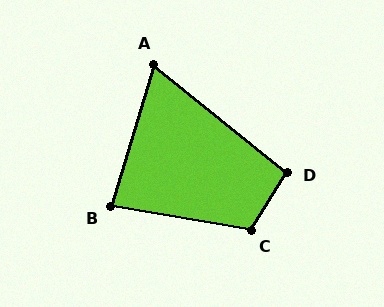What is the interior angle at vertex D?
Approximately 97 degrees (obtuse).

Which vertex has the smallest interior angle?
A, at approximately 68 degrees.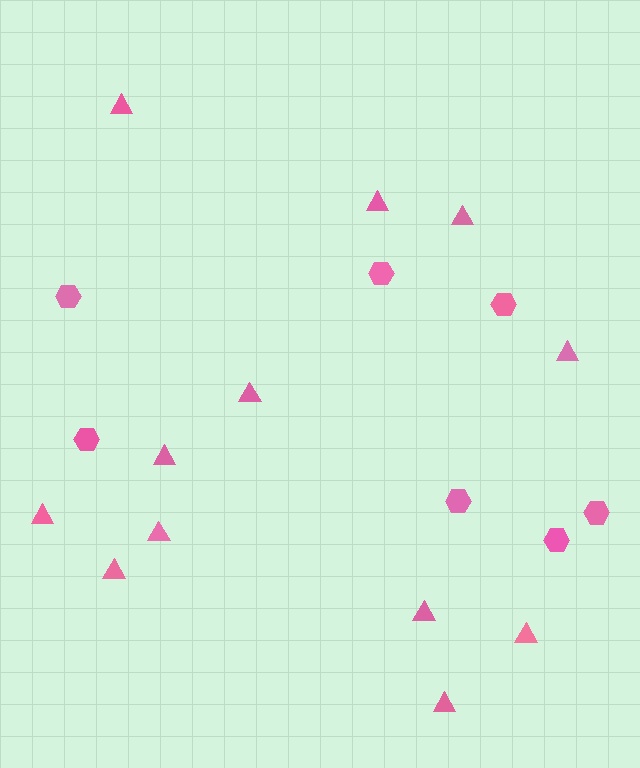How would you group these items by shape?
There are 2 groups: one group of triangles (12) and one group of hexagons (7).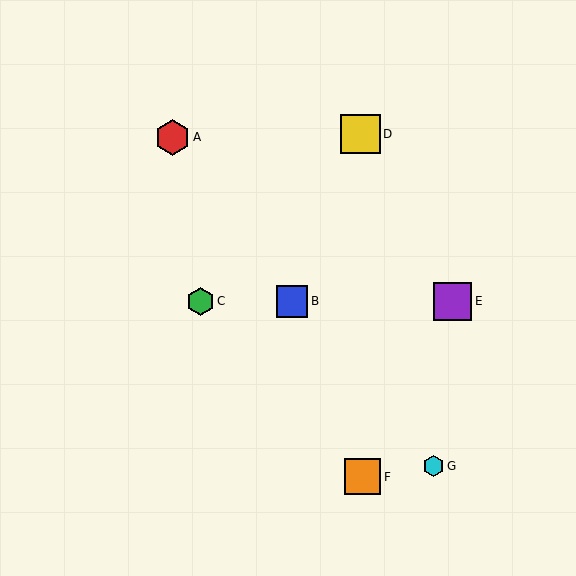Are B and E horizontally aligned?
Yes, both are at y≈301.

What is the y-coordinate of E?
Object E is at y≈301.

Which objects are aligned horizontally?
Objects B, C, E are aligned horizontally.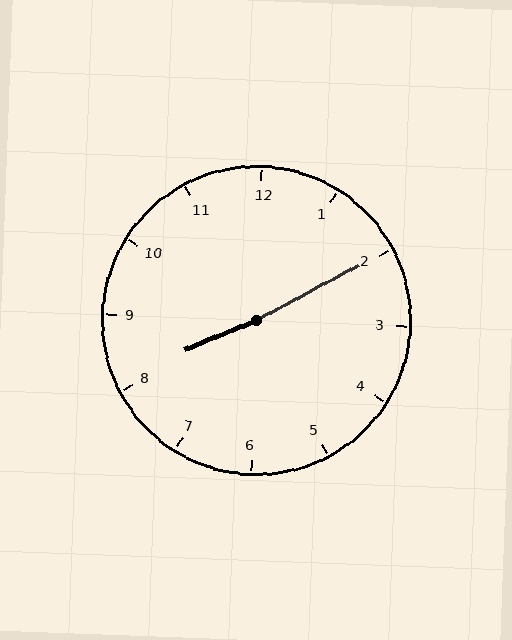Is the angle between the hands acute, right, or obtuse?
It is obtuse.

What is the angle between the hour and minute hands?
Approximately 175 degrees.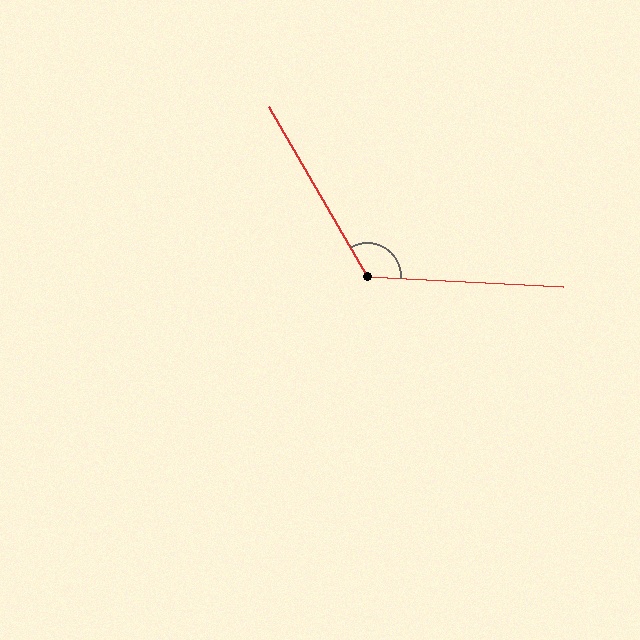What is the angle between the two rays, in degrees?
Approximately 123 degrees.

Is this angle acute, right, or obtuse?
It is obtuse.